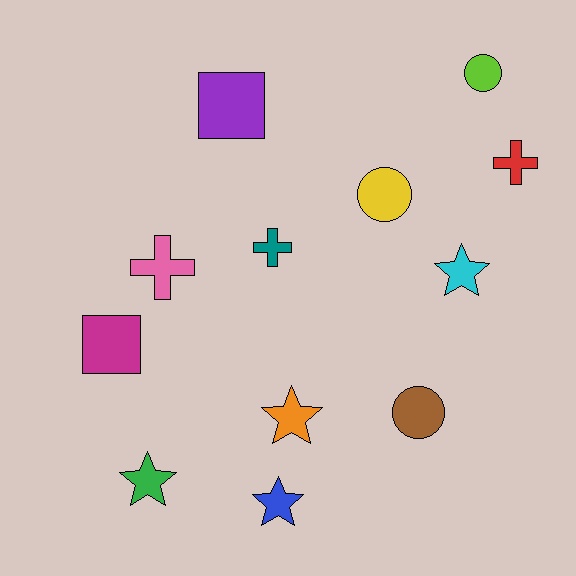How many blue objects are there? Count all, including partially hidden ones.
There is 1 blue object.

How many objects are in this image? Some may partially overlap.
There are 12 objects.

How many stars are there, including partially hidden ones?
There are 4 stars.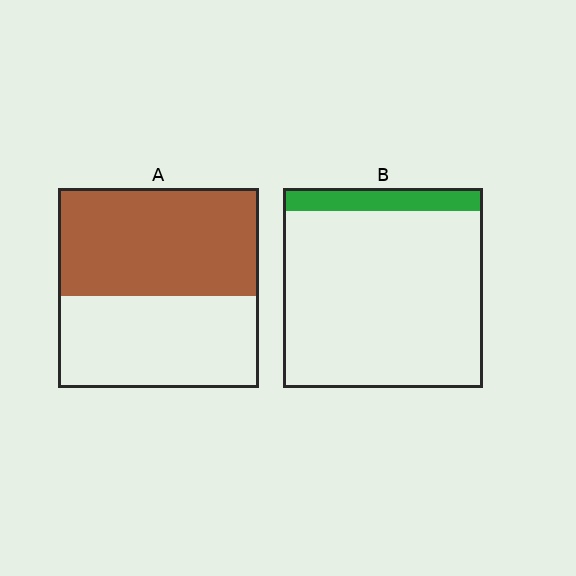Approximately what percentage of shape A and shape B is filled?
A is approximately 55% and B is approximately 10%.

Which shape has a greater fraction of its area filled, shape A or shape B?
Shape A.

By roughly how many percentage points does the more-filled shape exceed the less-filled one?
By roughly 45 percentage points (A over B).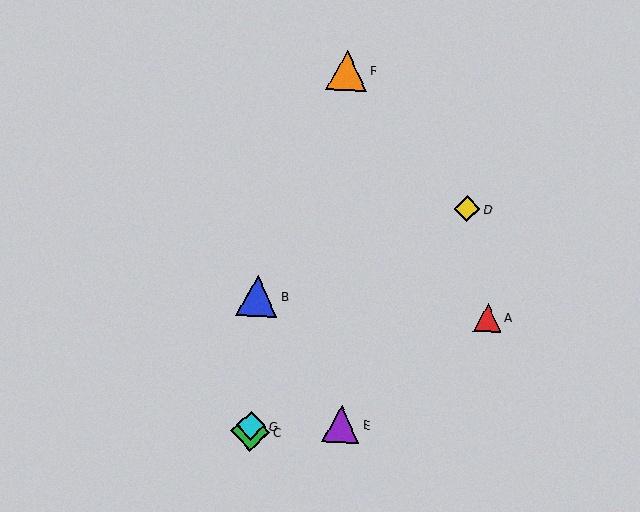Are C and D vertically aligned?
No, C is at x≈250 and D is at x≈467.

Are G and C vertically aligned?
Yes, both are at x≈251.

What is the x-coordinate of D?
Object D is at x≈467.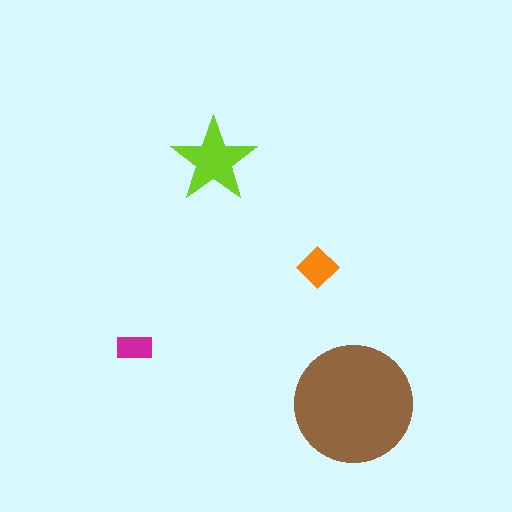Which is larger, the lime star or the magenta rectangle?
The lime star.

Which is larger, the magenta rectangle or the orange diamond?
The orange diamond.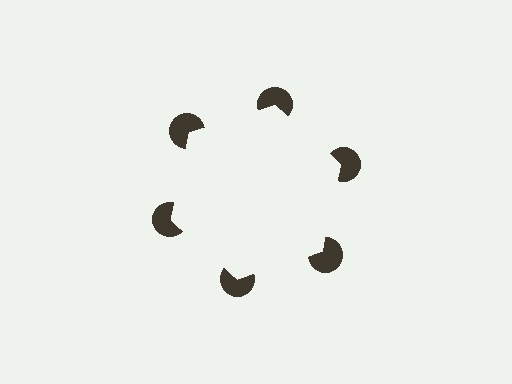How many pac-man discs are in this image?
There are 6 — one at each vertex of the illusory hexagon.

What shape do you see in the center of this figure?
An illusory hexagon — its edges are inferred from the aligned wedge cuts in the pac-man discs, not physically drawn.